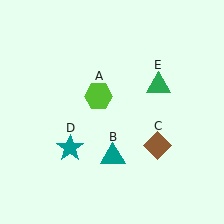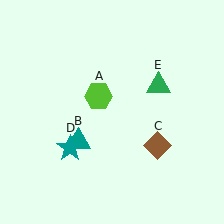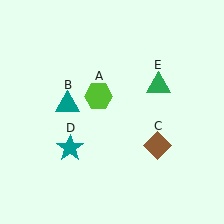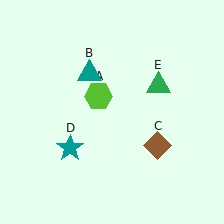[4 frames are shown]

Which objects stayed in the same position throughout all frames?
Lime hexagon (object A) and brown diamond (object C) and teal star (object D) and green triangle (object E) remained stationary.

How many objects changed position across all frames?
1 object changed position: teal triangle (object B).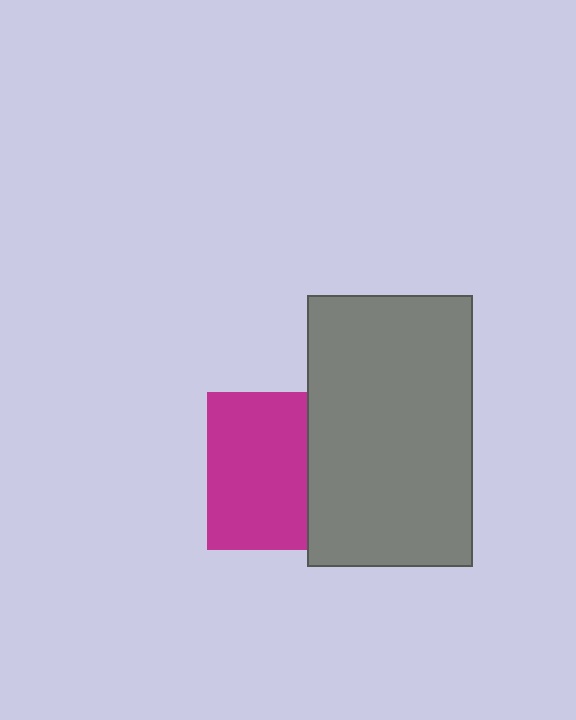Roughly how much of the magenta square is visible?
About half of it is visible (roughly 63%).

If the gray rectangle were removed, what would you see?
You would see the complete magenta square.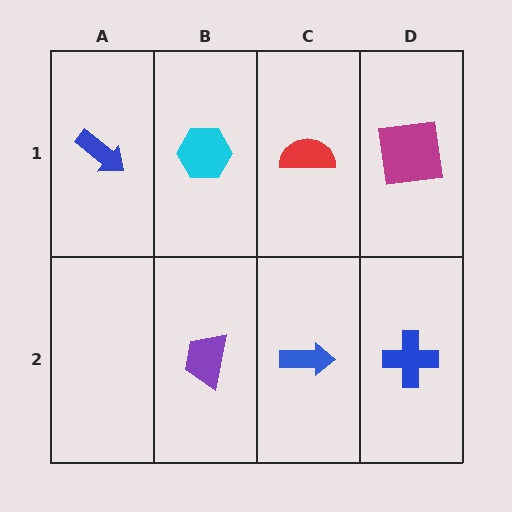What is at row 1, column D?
A magenta square.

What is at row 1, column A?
A blue arrow.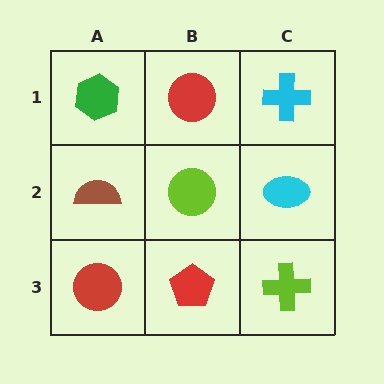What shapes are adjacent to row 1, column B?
A lime circle (row 2, column B), a green hexagon (row 1, column A), a cyan cross (row 1, column C).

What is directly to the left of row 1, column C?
A red circle.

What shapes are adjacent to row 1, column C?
A cyan ellipse (row 2, column C), a red circle (row 1, column B).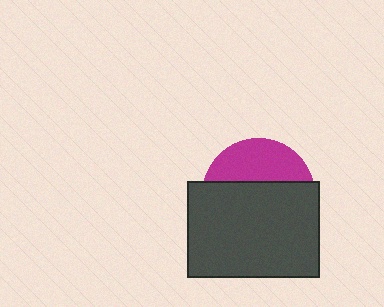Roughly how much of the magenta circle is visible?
A small part of it is visible (roughly 35%).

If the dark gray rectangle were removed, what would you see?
You would see the complete magenta circle.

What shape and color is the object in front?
The object in front is a dark gray rectangle.